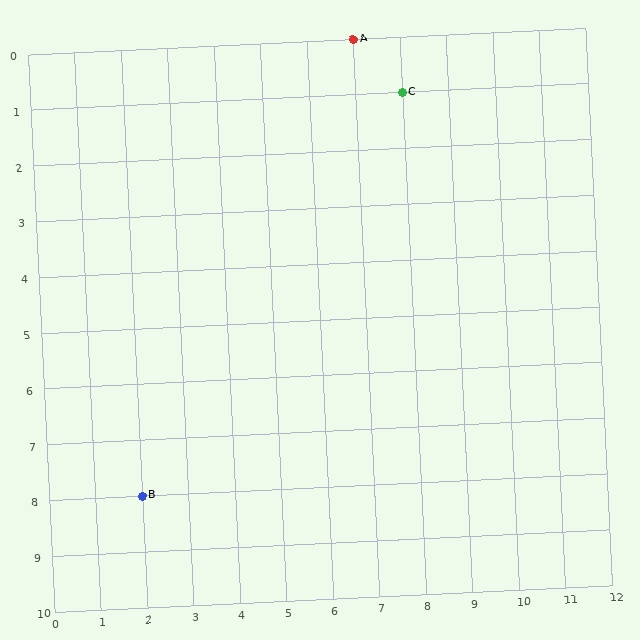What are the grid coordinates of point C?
Point C is at grid coordinates (8, 1).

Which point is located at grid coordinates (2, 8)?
Point B is at (2, 8).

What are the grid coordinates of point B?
Point B is at grid coordinates (2, 8).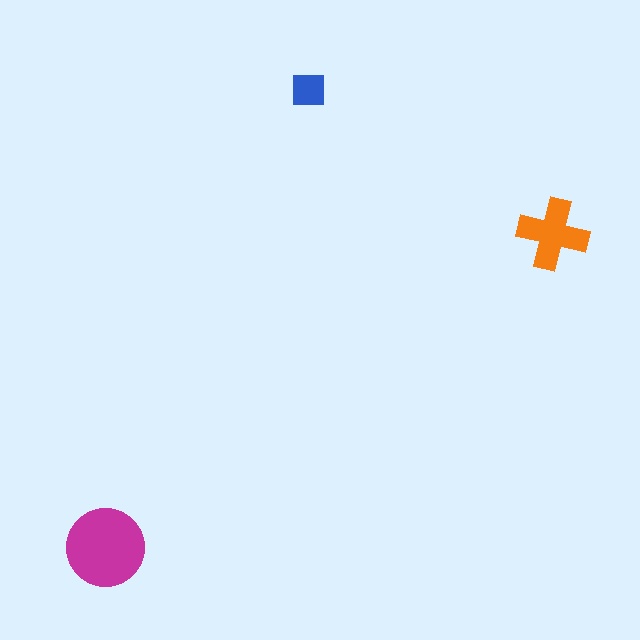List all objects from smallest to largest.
The blue square, the orange cross, the magenta circle.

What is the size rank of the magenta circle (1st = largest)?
1st.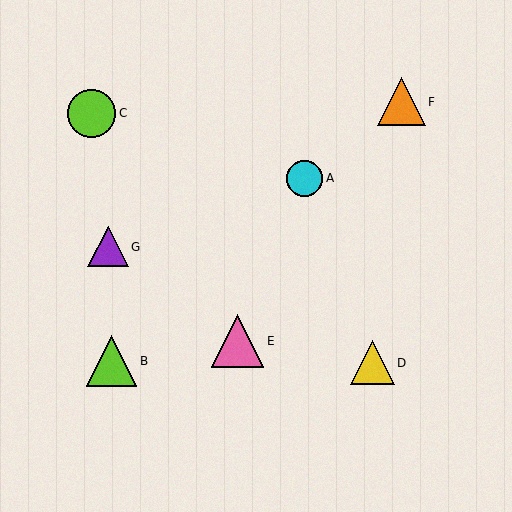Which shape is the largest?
The pink triangle (labeled E) is the largest.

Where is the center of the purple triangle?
The center of the purple triangle is at (108, 247).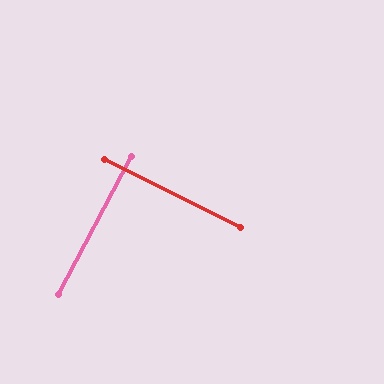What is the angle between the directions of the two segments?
Approximately 89 degrees.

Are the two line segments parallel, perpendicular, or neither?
Perpendicular — they meet at approximately 89°.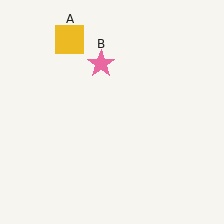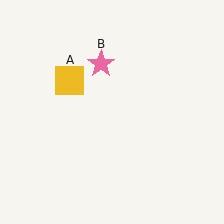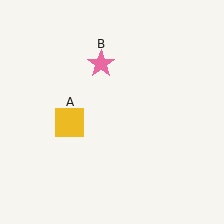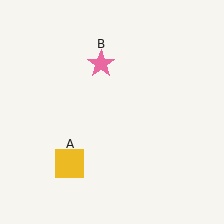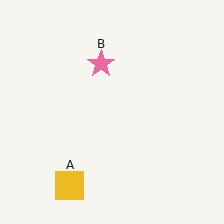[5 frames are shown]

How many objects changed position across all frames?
1 object changed position: yellow square (object A).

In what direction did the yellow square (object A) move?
The yellow square (object A) moved down.